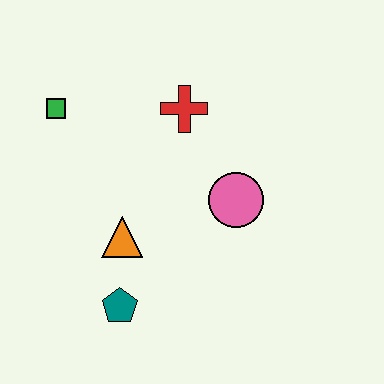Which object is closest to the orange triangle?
The teal pentagon is closest to the orange triangle.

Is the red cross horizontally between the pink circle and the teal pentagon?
Yes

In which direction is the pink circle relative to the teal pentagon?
The pink circle is to the right of the teal pentagon.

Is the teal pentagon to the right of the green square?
Yes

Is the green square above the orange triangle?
Yes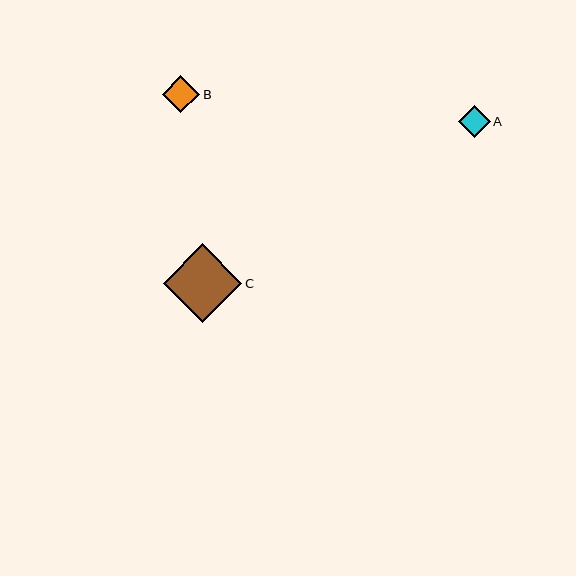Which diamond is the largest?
Diamond C is the largest with a size of approximately 79 pixels.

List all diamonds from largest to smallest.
From largest to smallest: C, B, A.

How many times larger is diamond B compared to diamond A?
Diamond B is approximately 1.2 times the size of diamond A.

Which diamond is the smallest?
Diamond A is the smallest with a size of approximately 31 pixels.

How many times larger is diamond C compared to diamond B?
Diamond C is approximately 2.1 times the size of diamond B.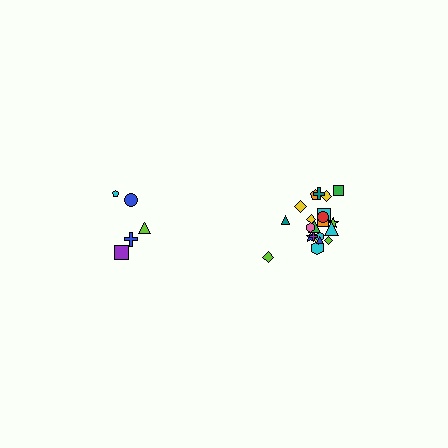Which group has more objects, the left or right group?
The right group.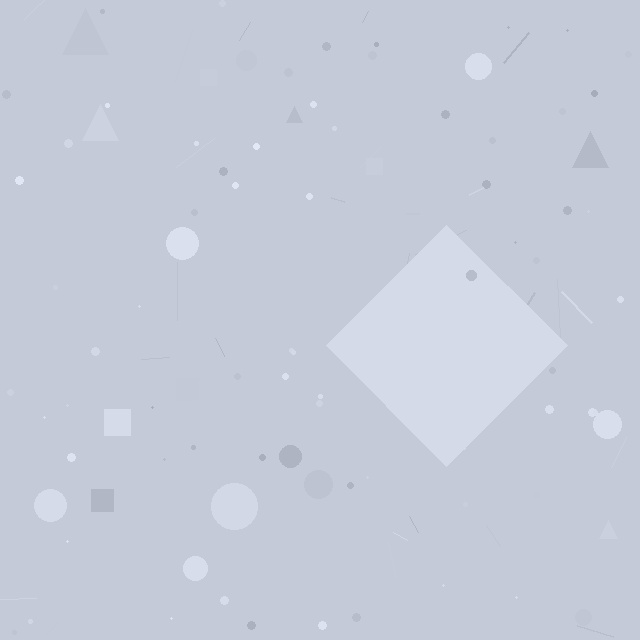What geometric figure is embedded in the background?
A diamond is embedded in the background.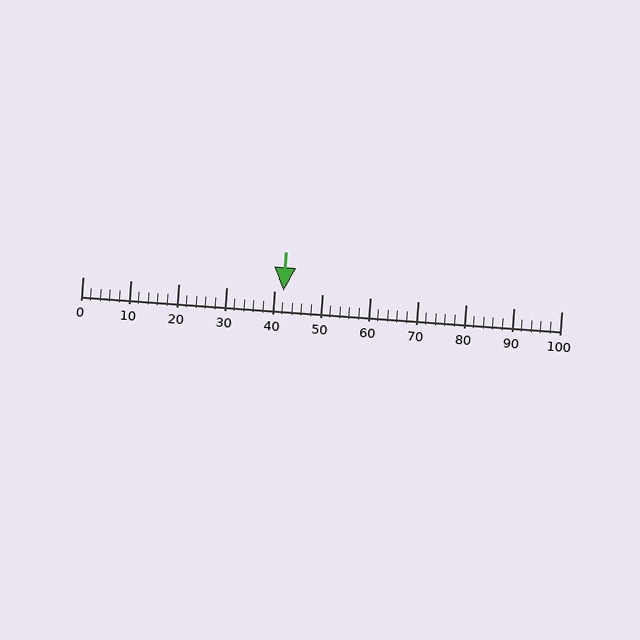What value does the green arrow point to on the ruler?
The green arrow points to approximately 42.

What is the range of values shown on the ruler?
The ruler shows values from 0 to 100.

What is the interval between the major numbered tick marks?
The major tick marks are spaced 10 units apart.